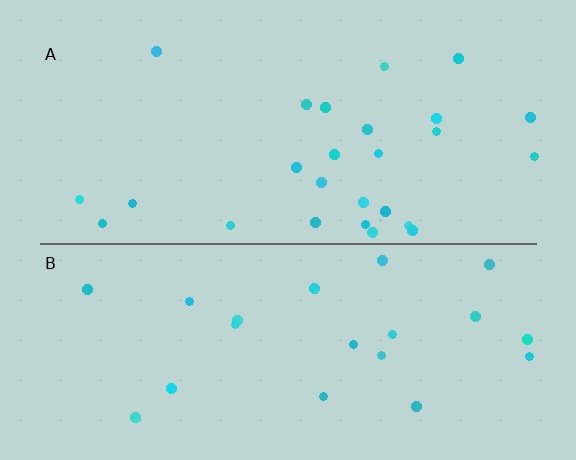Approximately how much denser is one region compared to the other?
Approximately 1.3× — region A over region B.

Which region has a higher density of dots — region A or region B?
A (the top).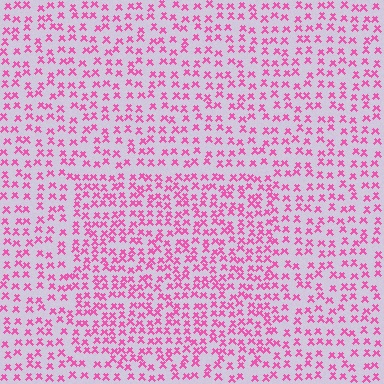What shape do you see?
I see a rectangle.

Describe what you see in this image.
The image contains small pink elements arranged at two different densities. A rectangle-shaped region is visible where the elements are more densely packed than the surrounding area.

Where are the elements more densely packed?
The elements are more densely packed inside the rectangle boundary.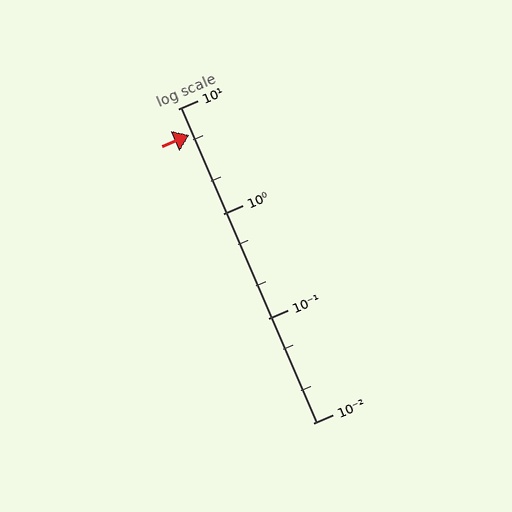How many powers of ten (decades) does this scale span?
The scale spans 3 decades, from 0.01 to 10.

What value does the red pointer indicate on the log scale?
The pointer indicates approximately 5.6.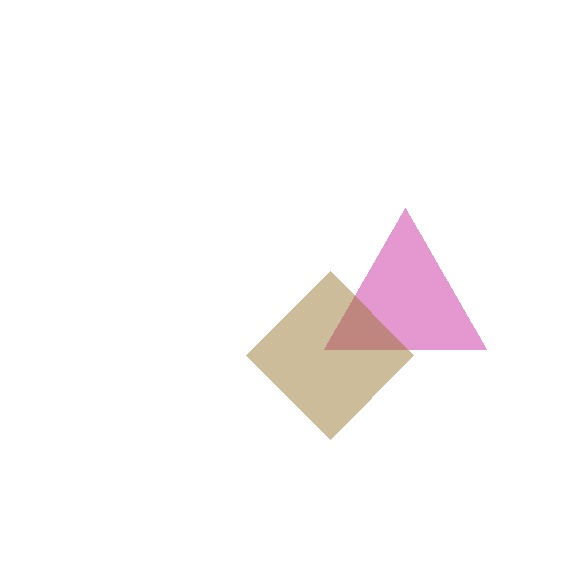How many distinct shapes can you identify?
There are 2 distinct shapes: a magenta triangle, a brown diamond.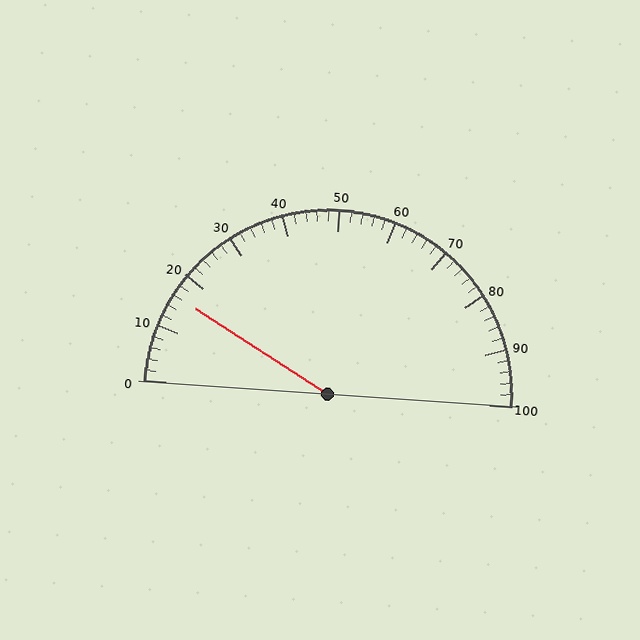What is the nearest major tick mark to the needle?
The nearest major tick mark is 20.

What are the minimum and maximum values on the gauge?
The gauge ranges from 0 to 100.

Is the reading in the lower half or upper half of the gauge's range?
The reading is in the lower half of the range (0 to 100).